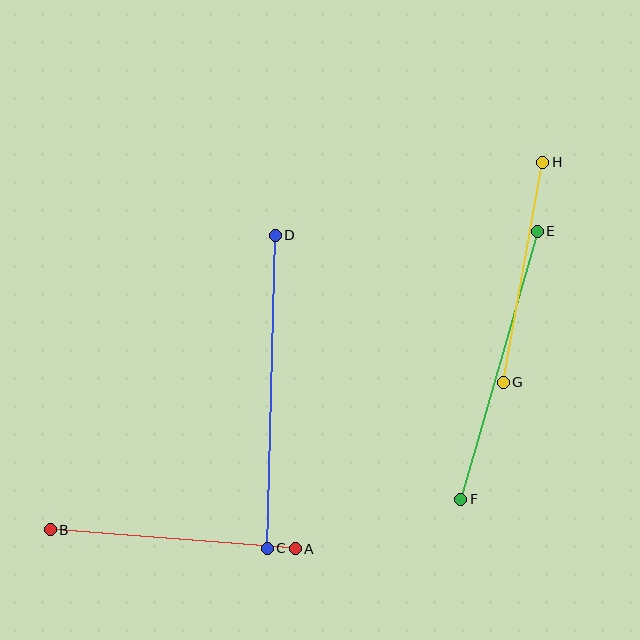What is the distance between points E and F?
The distance is approximately 279 pixels.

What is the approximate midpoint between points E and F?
The midpoint is at approximately (499, 365) pixels.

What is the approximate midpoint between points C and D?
The midpoint is at approximately (271, 392) pixels.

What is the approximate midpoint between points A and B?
The midpoint is at approximately (173, 539) pixels.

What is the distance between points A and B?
The distance is approximately 245 pixels.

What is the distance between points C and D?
The distance is approximately 313 pixels.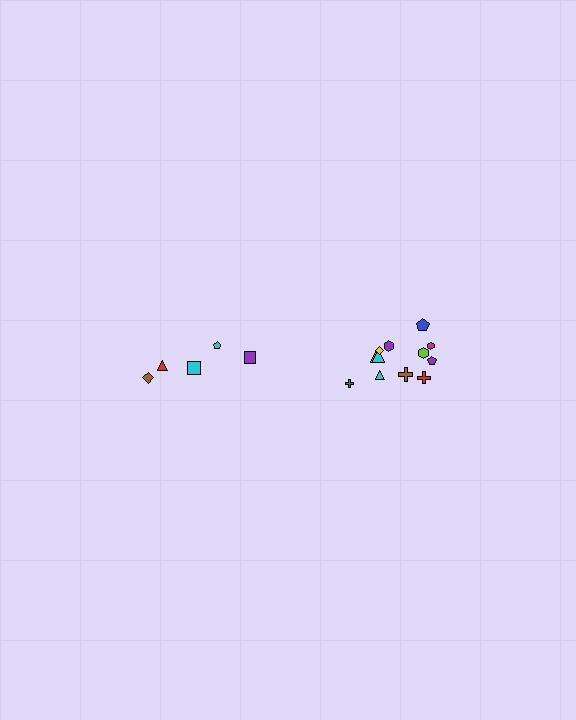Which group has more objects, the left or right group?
The right group.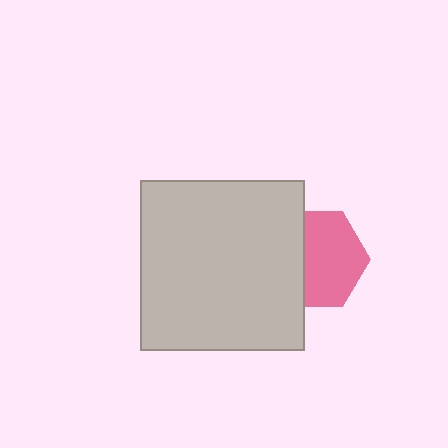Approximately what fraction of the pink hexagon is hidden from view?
Roughly 38% of the pink hexagon is hidden behind the light gray rectangle.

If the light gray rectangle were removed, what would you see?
You would see the complete pink hexagon.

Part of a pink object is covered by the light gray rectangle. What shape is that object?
It is a hexagon.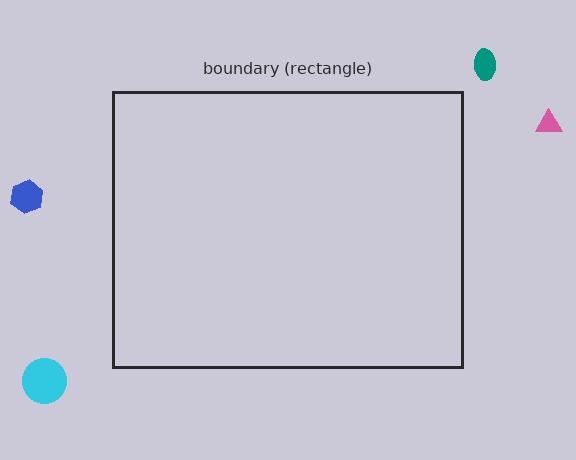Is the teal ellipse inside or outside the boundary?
Outside.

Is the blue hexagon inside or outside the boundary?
Outside.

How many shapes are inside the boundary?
0 inside, 4 outside.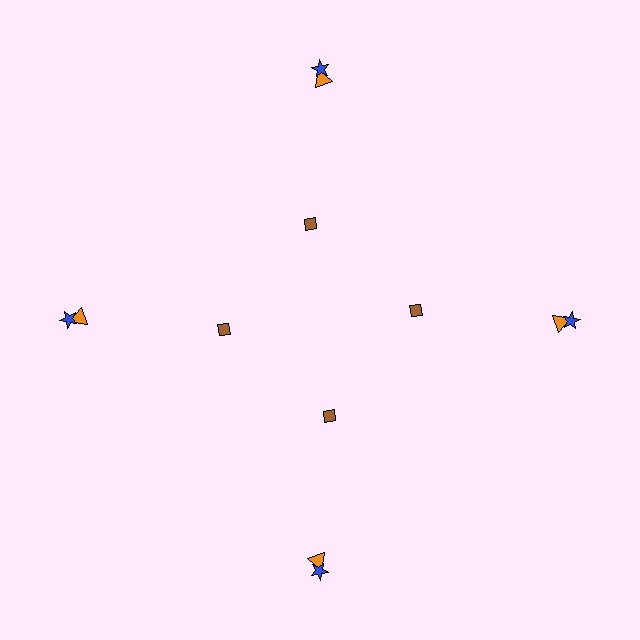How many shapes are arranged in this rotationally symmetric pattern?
There are 12 shapes, arranged in 4 groups of 3.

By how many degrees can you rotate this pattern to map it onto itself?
The pattern maps onto itself every 90 degrees of rotation.